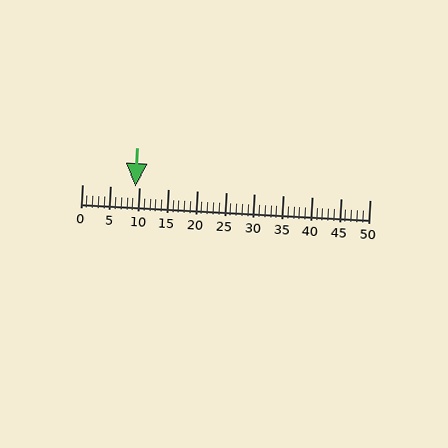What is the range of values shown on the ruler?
The ruler shows values from 0 to 50.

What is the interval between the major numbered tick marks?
The major tick marks are spaced 5 units apart.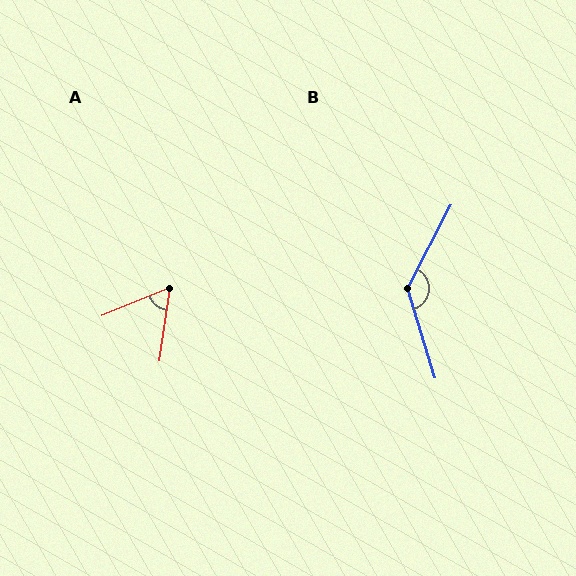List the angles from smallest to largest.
A (60°), B (135°).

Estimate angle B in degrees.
Approximately 135 degrees.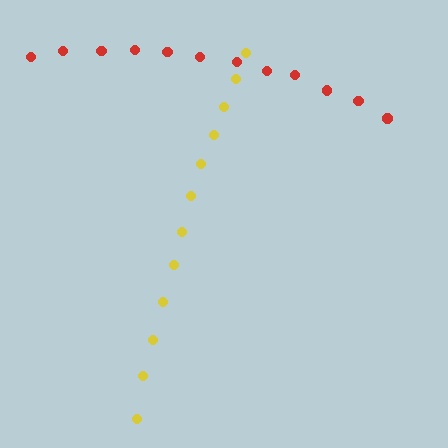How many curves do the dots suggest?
There are 2 distinct paths.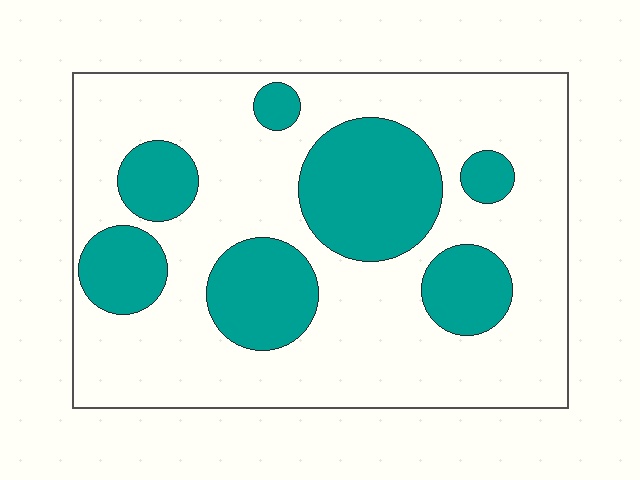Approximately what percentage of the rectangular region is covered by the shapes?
Approximately 30%.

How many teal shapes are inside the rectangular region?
7.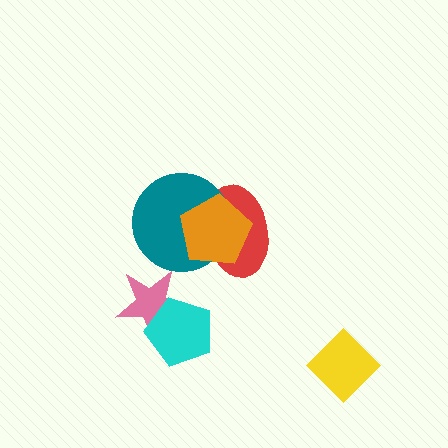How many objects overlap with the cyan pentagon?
1 object overlaps with the cyan pentagon.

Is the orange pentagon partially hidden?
No, no other shape covers it.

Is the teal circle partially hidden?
Yes, it is partially covered by another shape.